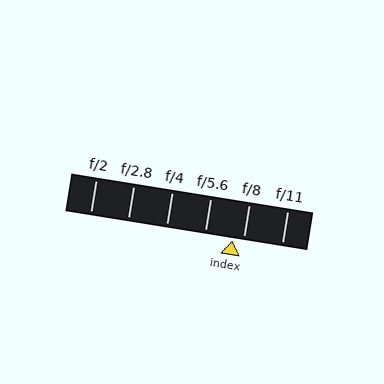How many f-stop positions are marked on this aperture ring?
There are 6 f-stop positions marked.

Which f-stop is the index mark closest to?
The index mark is closest to f/8.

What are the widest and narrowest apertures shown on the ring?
The widest aperture shown is f/2 and the narrowest is f/11.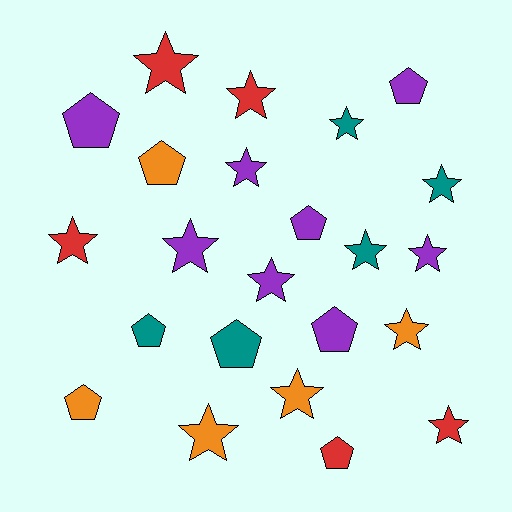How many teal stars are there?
There are 3 teal stars.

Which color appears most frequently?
Purple, with 8 objects.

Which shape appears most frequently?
Star, with 14 objects.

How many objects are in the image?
There are 23 objects.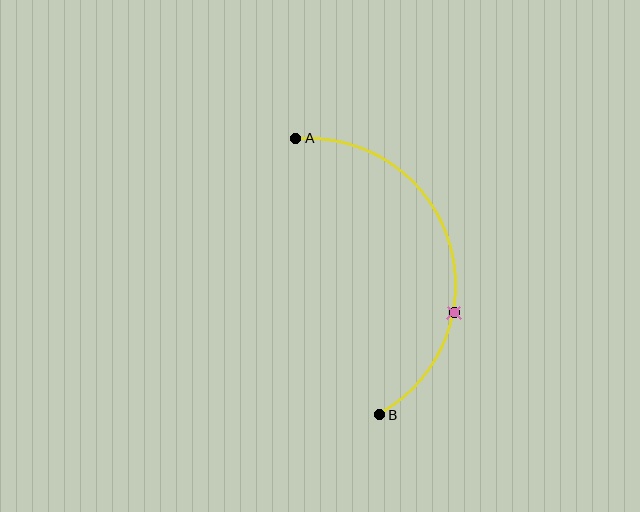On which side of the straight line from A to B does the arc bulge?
The arc bulges to the right of the straight line connecting A and B.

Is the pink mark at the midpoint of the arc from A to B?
No. The pink mark lies on the arc but is closer to endpoint B. The arc midpoint would be at the point on the curve equidistant along the arc from both A and B.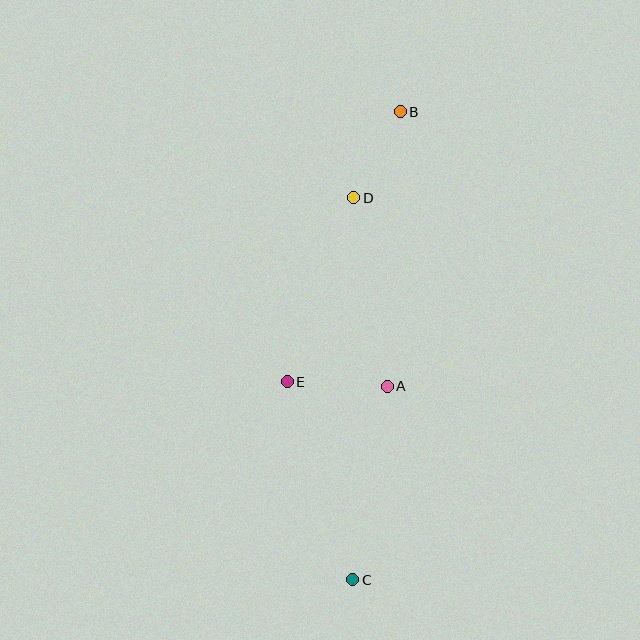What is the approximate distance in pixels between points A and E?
The distance between A and E is approximately 100 pixels.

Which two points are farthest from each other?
Points B and C are farthest from each other.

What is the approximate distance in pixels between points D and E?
The distance between D and E is approximately 196 pixels.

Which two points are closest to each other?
Points B and D are closest to each other.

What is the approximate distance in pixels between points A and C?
The distance between A and C is approximately 197 pixels.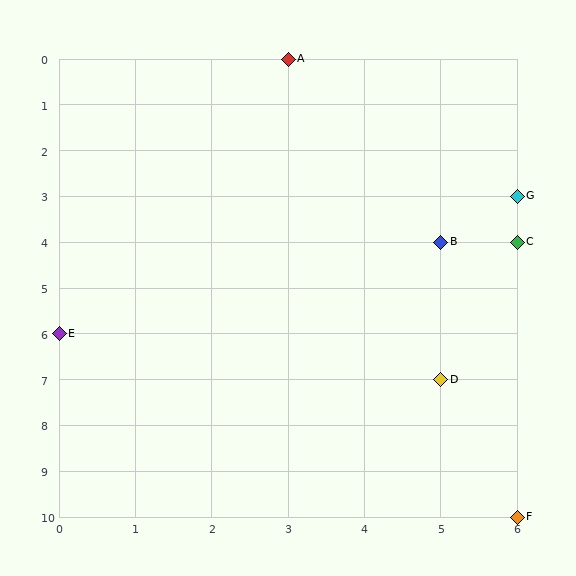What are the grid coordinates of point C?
Point C is at grid coordinates (6, 4).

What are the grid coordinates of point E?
Point E is at grid coordinates (0, 6).